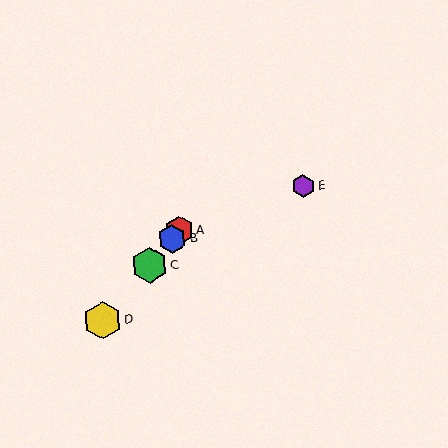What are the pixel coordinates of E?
Object E is at (303, 186).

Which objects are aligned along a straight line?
Objects A, B, C, D are aligned along a straight line.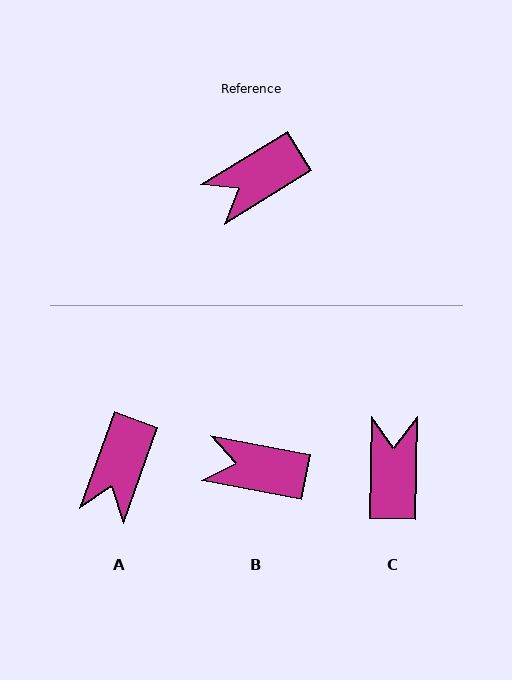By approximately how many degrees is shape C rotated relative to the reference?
Approximately 123 degrees clockwise.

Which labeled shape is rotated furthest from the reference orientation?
C, about 123 degrees away.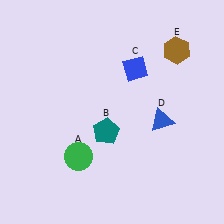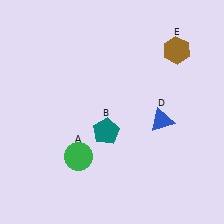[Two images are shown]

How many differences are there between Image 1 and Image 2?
There is 1 difference between the two images.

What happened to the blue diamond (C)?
The blue diamond (C) was removed in Image 2. It was in the top-right area of Image 1.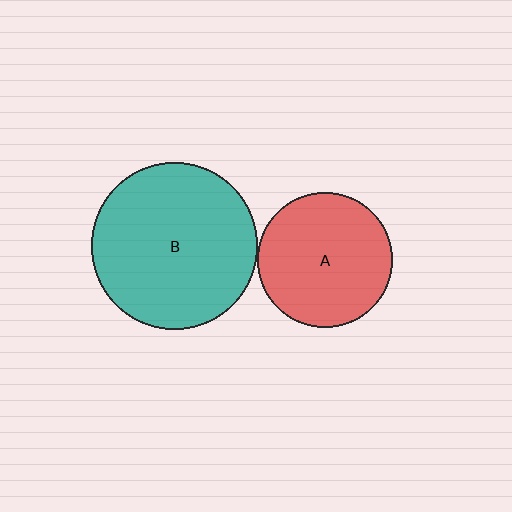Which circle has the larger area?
Circle B (teal).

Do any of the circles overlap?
No, none of the circles overlap.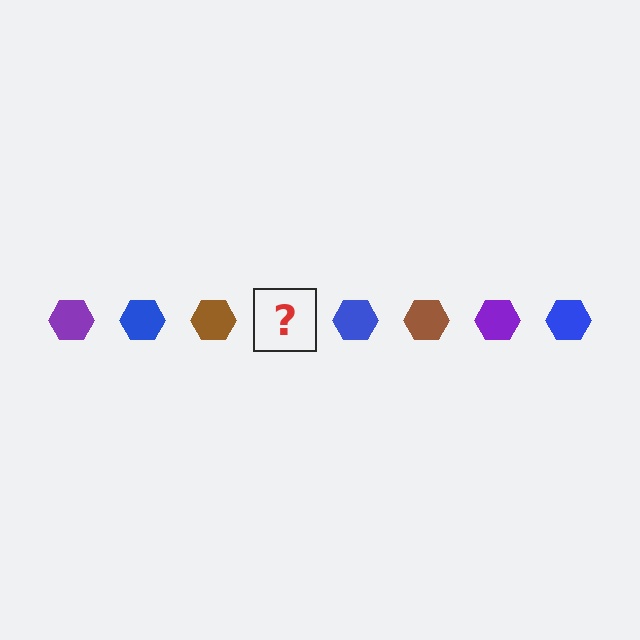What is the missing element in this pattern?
The missing element is a purple hexagon.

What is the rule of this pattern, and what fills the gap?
The rule is that the pattern cycles through purple, blue, brown hexagons. The gap should be filled with a purple hexagon.